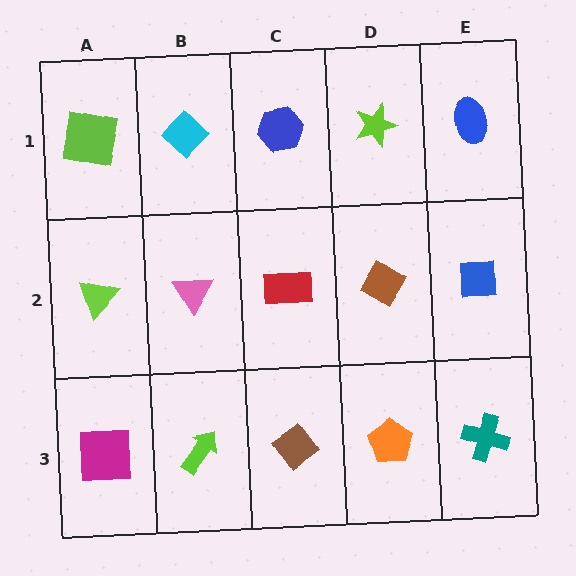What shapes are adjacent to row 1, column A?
A lime triangle (row 2, column A), a cyan diamond (row 1, column B).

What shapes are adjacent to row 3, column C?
A red rectangle (row 2, column C), a lime arrow (row 3, column B), an orange pentagon (row 3, column D).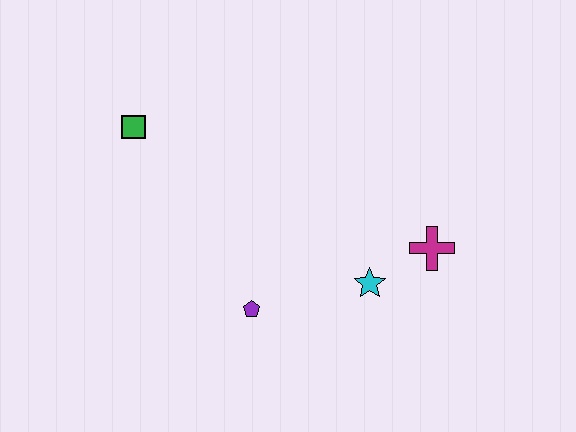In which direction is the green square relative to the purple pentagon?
The green square is above the purple pentagon.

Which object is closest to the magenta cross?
The cyan star is closest to the magenta cross.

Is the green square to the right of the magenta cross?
No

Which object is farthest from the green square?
The magenta cross is farthest from the green square.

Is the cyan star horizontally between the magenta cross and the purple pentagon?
Yes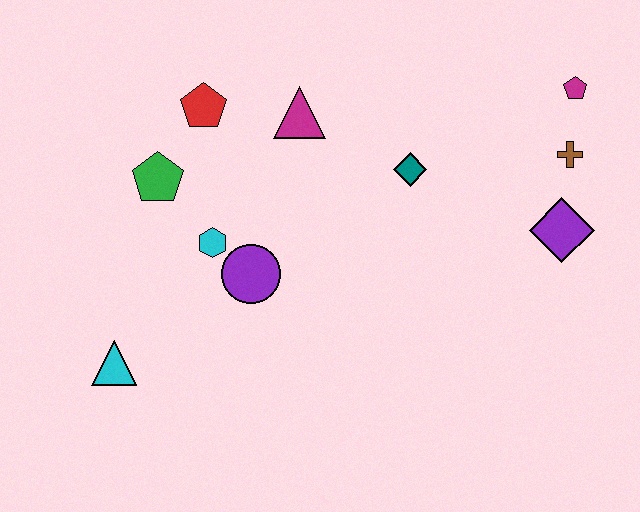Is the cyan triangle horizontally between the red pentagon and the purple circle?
No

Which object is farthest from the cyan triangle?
The magenta pentagon is farthest from the cyan triangle.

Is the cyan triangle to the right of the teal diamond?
No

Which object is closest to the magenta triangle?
The red pentagon is closest to the magenta triangle.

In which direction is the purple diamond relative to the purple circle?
The purple diamond is to the right of the purple circle.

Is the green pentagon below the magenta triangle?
Yes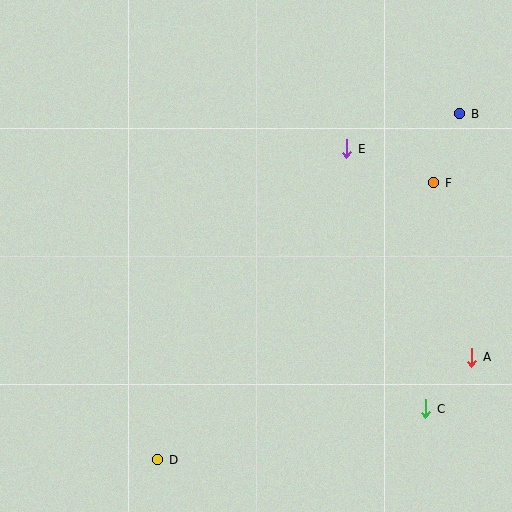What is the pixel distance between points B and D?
The distance between B and D is 459 pixels.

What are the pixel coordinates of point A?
Point A is at (472, 357).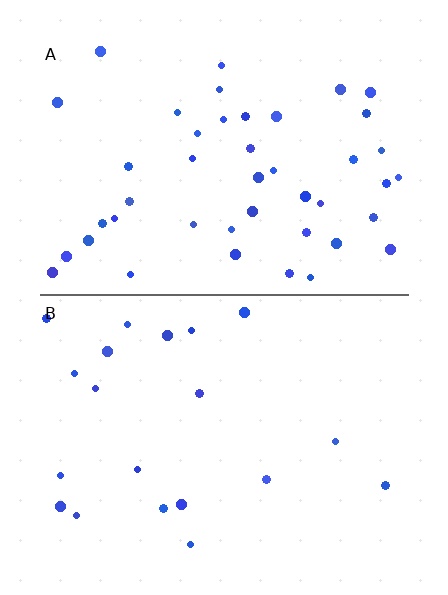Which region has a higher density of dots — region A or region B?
A (the top).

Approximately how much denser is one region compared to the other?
Approximately 2.2× — region A over region B.